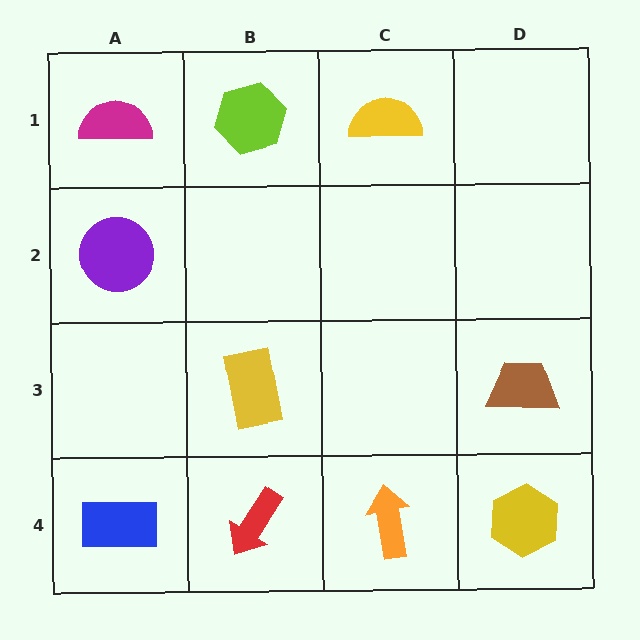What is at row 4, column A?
A blue rectangle.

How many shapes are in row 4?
4 shapes.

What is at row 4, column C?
An orange arrow.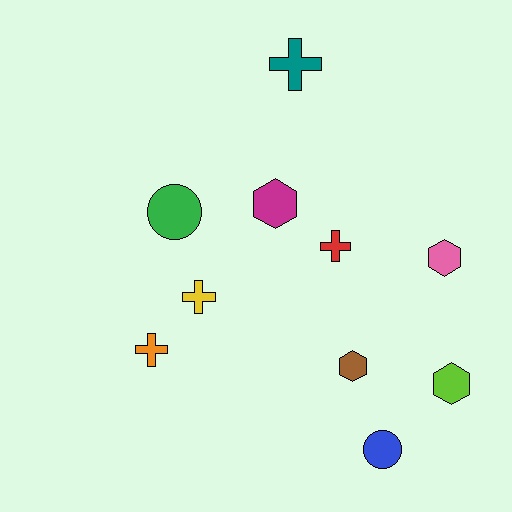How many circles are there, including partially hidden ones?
There are 2 circles.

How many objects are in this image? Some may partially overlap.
There are 10 objects.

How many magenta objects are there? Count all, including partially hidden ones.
There is 1 magenta object.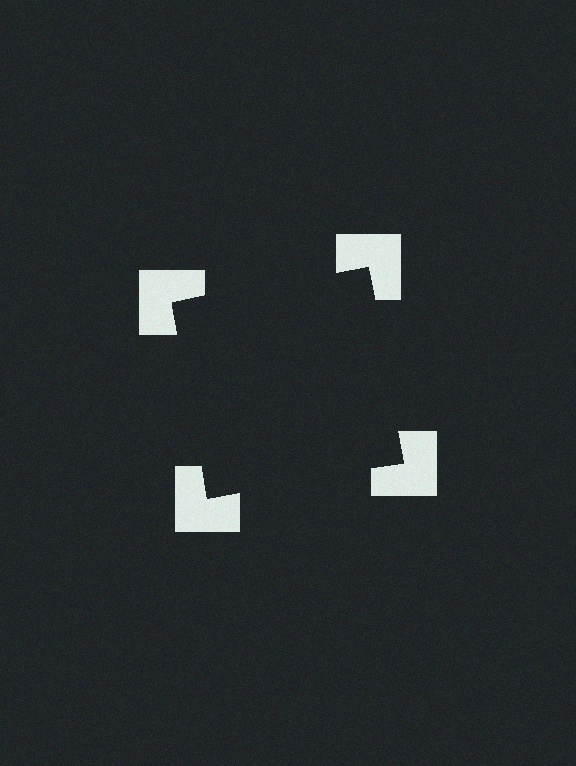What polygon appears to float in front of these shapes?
An illusory square — its edges are inferred from the aligned wedge cuts in the notched squares, not physically drawn.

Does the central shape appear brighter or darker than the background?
It typically appears slightly darker than the background, even though no actual brightness change is drawn.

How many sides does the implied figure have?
4 sides.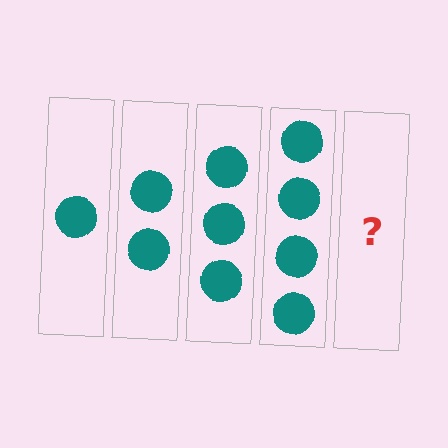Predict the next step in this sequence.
The next step is 5 circles.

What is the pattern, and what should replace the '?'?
The pattern is that each step adds one more circle. The '?' should be 5 circles.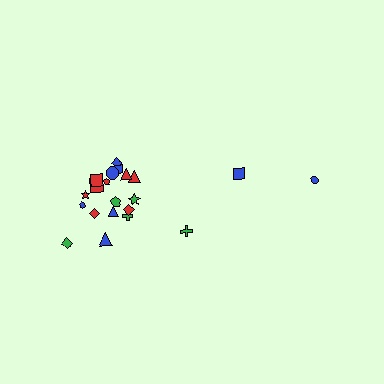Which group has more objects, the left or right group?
The left group.